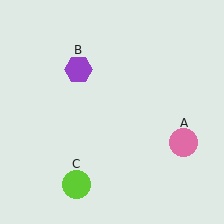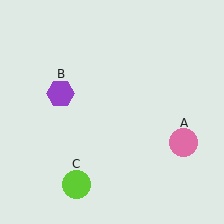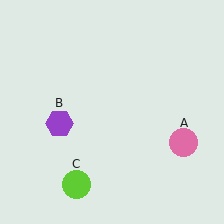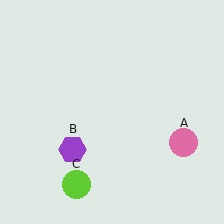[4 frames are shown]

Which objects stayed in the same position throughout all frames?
Pink circle (object A) and lime circle (object C) remained stationary.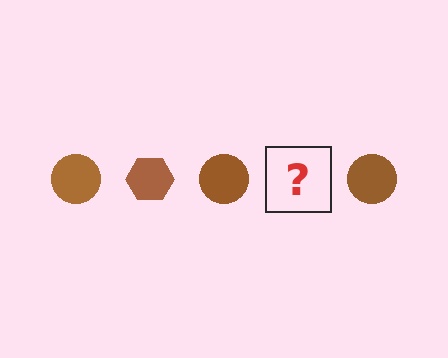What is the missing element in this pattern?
The missing element is a brown hexagon.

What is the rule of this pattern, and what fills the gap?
The rule is that the pattern cycles through circle, hexagon shapes in brown. The gap should be filled with a brown hexagon.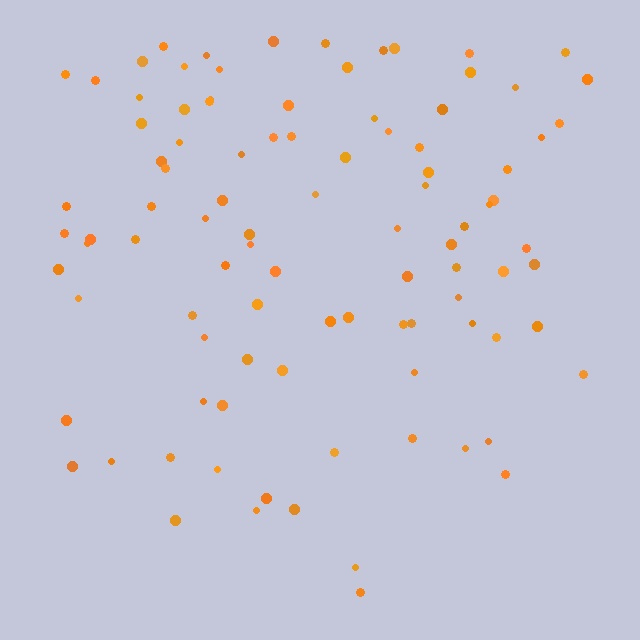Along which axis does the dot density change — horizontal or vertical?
Vertical.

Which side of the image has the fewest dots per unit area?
The bottom.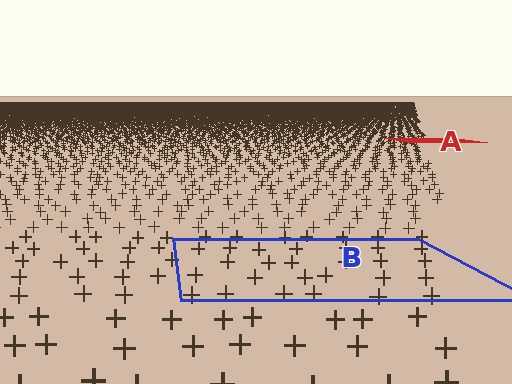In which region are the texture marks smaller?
The texture marks are smaller in region A, because it is farther away.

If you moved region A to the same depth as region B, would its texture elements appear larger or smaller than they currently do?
They would appear larger. At a closer depth, the same texture elements are projected at a bigger on-screen size.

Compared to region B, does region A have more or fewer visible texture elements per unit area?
Region A has more texture elements per unit area — they are packed more densely because it is farther away.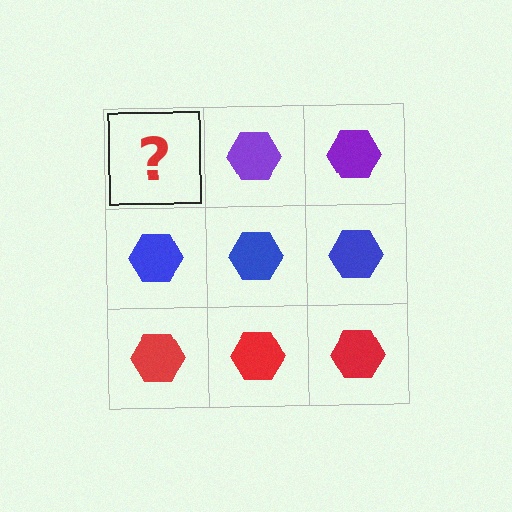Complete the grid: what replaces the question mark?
The question mark should be replaced with a purple hexagon.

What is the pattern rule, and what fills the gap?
The rule is that each row has a consistent color. The gap should be filled with a purple hexagon.